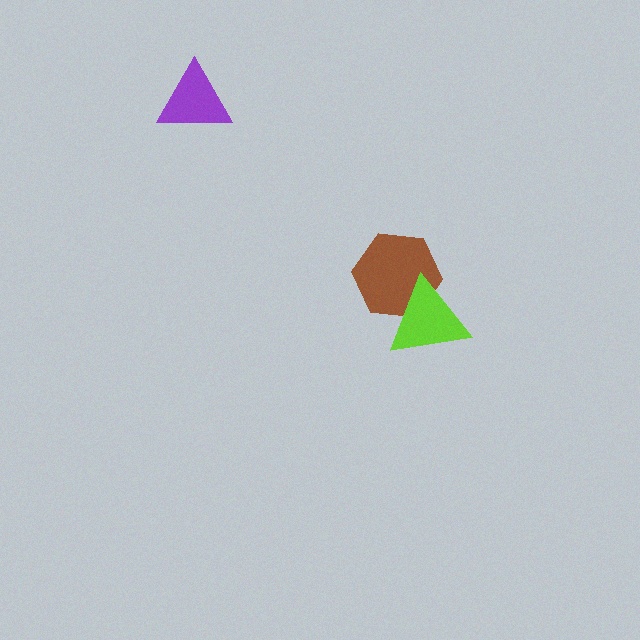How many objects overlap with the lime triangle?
1 object overlaps with the lime triangle.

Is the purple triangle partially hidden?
No, no other shape covers it.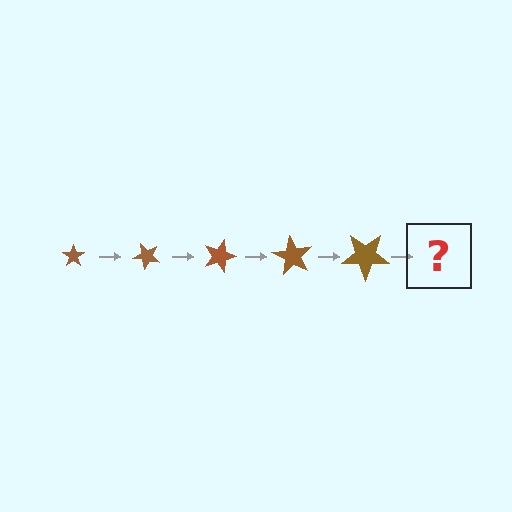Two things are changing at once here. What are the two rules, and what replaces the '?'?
The two rules are that the star grows larger each step and it rotates 45 degrees each step. The '?' should be a star, larger than the previous one and rotated 225 degrees from the start.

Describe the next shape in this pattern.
It should be a star, larger than the previous one and rotated 225 degrees from the start.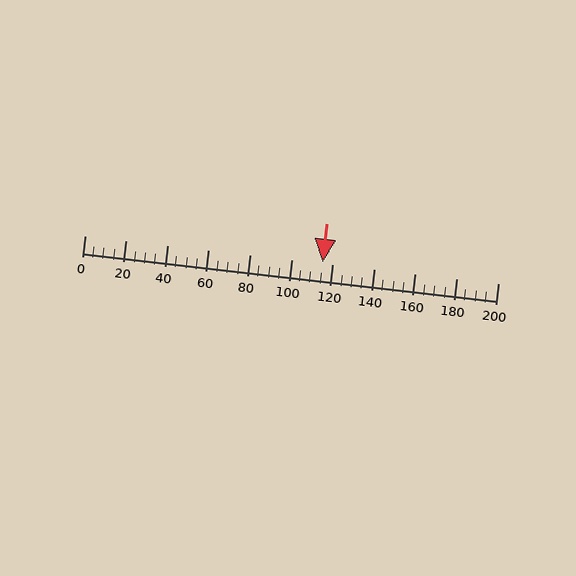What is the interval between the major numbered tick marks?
The major tick marks are spaced 20 units apart.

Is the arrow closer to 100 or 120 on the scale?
The arrow is closer to 120.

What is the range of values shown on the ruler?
The ruler shows values from 0 to 200.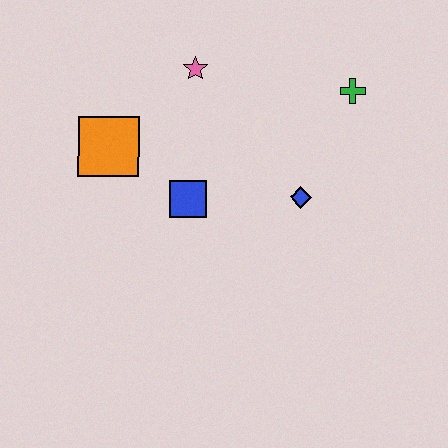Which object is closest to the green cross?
The blue diamond is closest to the green cross.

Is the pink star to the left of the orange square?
No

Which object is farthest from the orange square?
The green cross is farthest from the orange square.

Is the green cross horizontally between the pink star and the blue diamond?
No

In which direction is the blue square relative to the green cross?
The blue square is to the left of the green cross.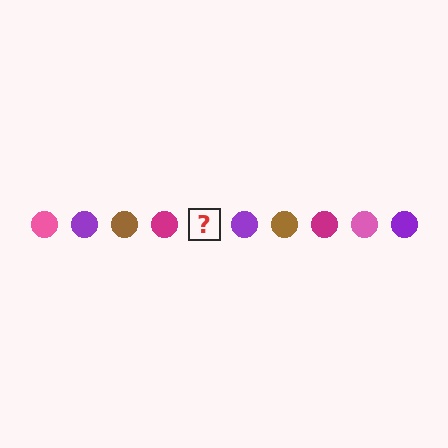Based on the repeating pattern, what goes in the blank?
The blank should be a pink circle.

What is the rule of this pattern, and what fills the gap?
The rule is that the pattern cycles through pink, purple, brown, magenta circles. The gap should be filled with a pink circle.